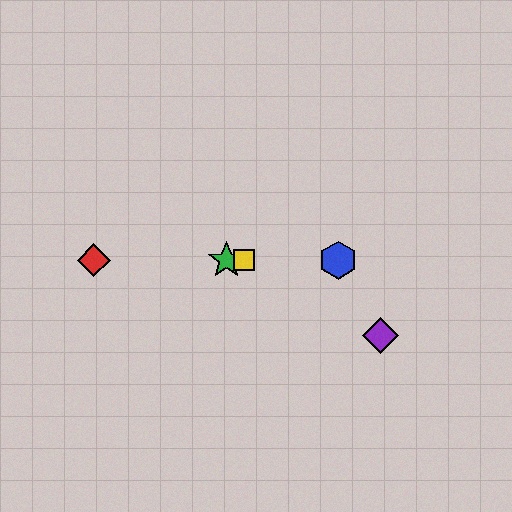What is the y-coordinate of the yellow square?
The yellow square is at y≈260.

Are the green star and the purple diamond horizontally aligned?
No, the green star is at y≈260 and the purple diamond is at y≈336.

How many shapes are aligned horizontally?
4 shapes (the red diamond, the blue hexagon, the green star, the yellow square) are aligned horizontally.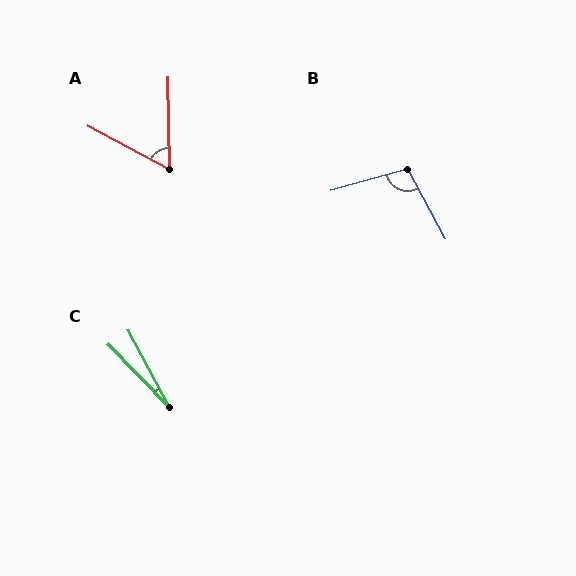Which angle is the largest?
B, at approximately 103 degrees.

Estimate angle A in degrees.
Approximately 61 degrees.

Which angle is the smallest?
C, at approximately 16 degrees.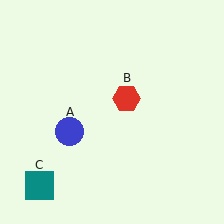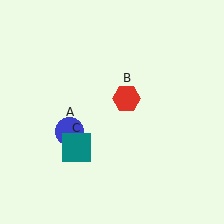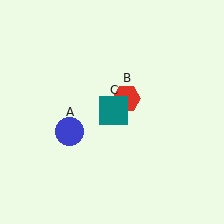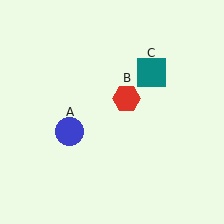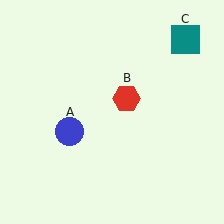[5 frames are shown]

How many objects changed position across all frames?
1 object changed position: teal square (object C).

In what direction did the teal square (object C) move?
The teal square (object C) moved up and to the right.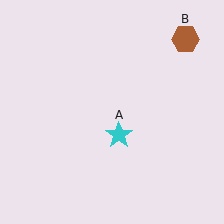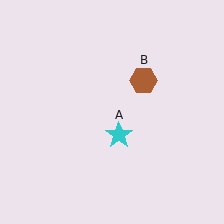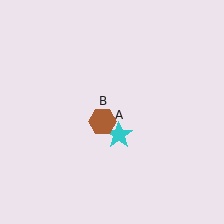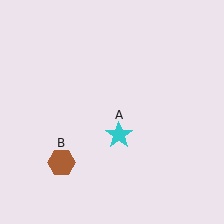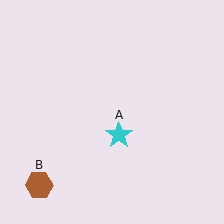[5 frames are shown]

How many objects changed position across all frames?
1 object changed position: brown hexagon (object B).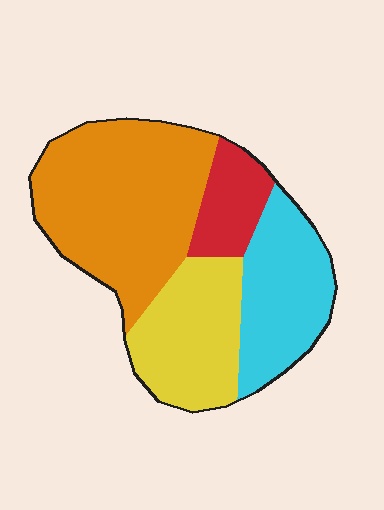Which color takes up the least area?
Red, at roughly 10%.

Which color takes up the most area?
Orange, at roughly 45%.